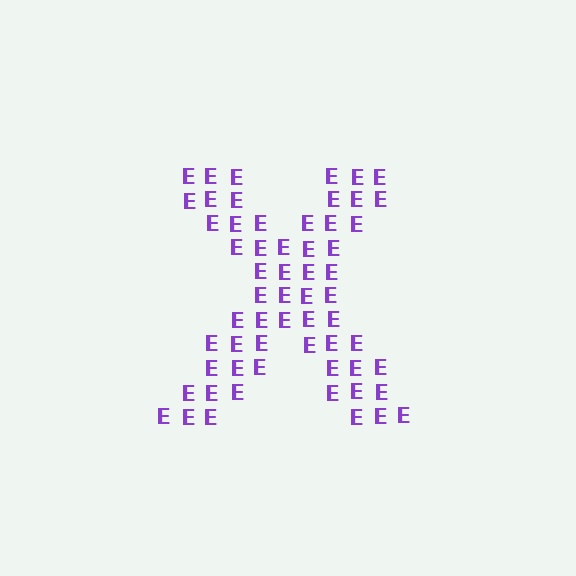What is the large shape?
The large shape is the letter X.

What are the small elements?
The small elements are letter E's.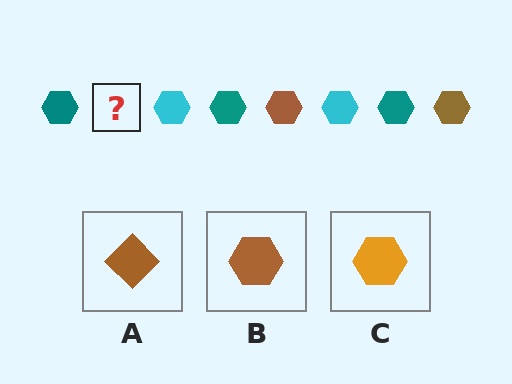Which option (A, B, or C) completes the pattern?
B.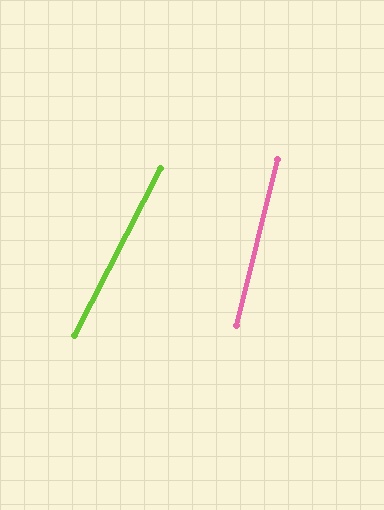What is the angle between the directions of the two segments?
Approximately 13 degrees.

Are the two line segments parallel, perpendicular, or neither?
Neither parallel nor perpendicular — they differ by about 13°.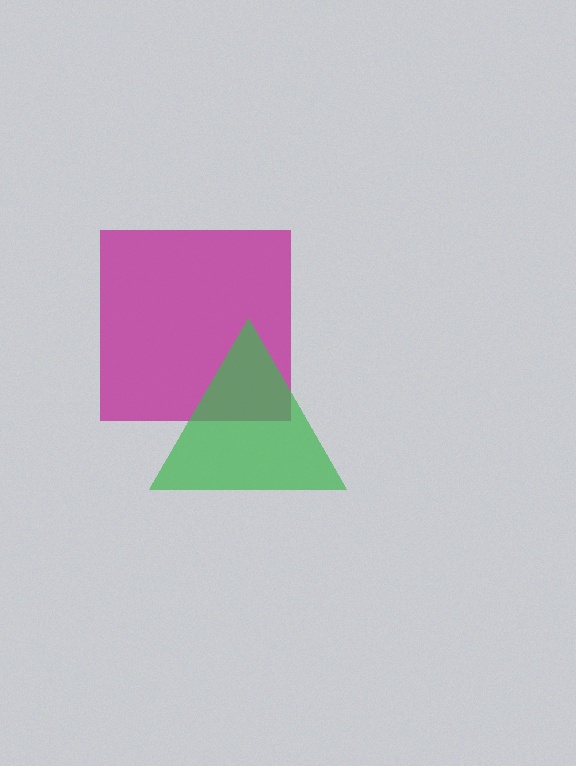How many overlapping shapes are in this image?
There are 2 overlapping shapes in the image.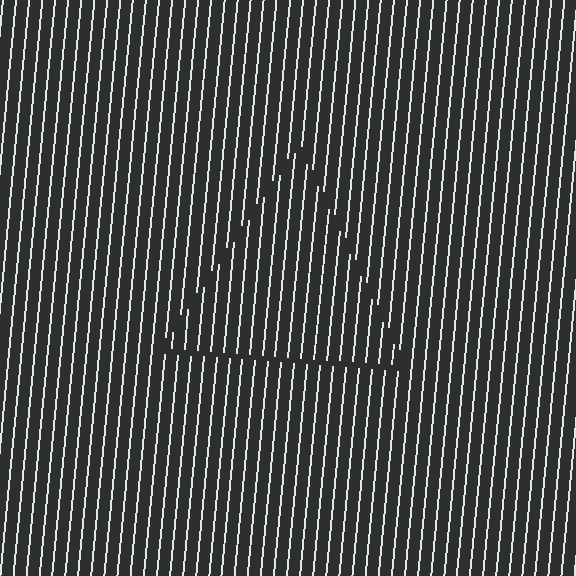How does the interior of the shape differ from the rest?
The interior of the shape contains the same grating, shifted by half a period — the contour is defined by the phase discontinuity where line-ends from the inner and outer gratings abut.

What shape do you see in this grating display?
An illusory triangle. The interior of the shape contains the same grating, shifted by half a period — the contour is defined by the phase discontinuity where line-ends from the inner and outer gratings abut.